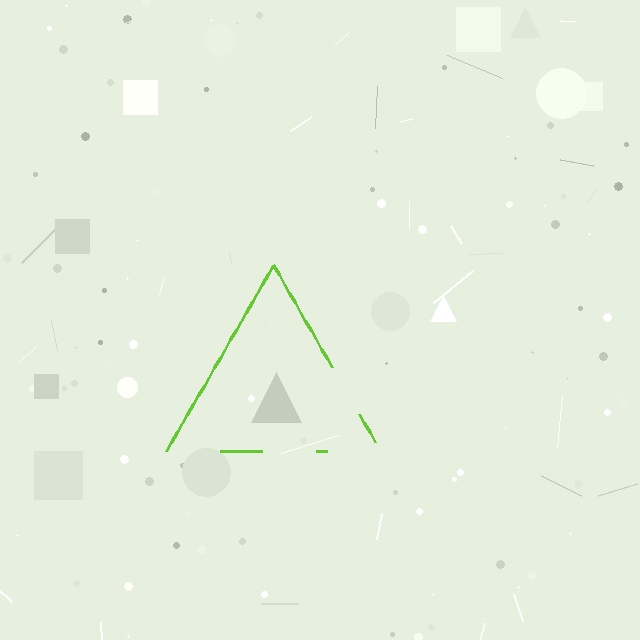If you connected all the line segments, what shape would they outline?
They would outline a triangle.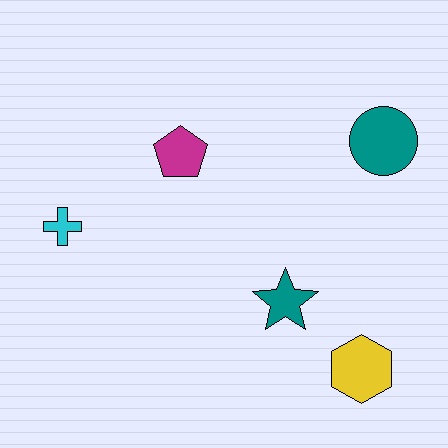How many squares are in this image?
There are no squares.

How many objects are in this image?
There are 5 objects.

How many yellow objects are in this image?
There is 1 yellow object.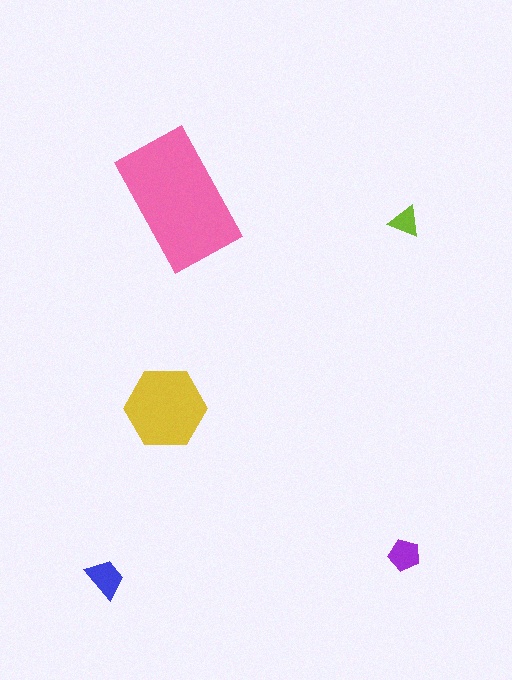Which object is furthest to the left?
The blue trapezoid is leftmost.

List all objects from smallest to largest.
The lime triangle, the purple pentagon, the blue trapezoid, the yellow hexagon, the pink rectangle.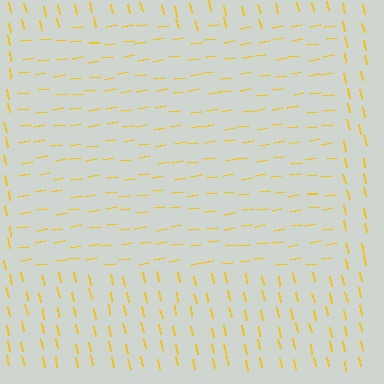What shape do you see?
I see a rectangle.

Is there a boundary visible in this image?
Yes, there is a texture boundary formed by a change in line orientation.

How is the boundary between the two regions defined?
The boundary is defined purely by a change in line orientation (approximately 86 degrees difference). All lines are the same color and thickness.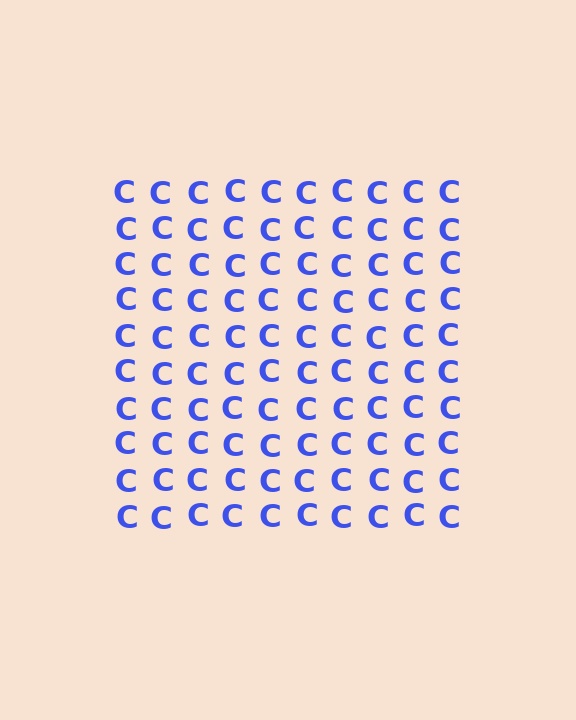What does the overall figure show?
The overall figure shows a square.